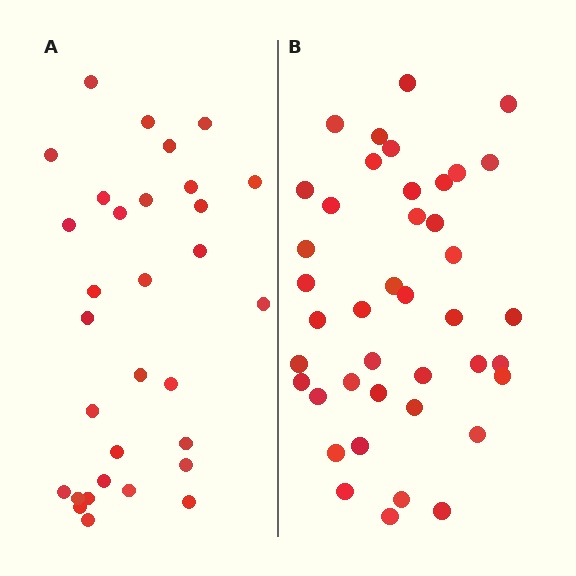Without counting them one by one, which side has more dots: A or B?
Region B (the right region) has more dots.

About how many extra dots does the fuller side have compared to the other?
Region B has roughly 10 or so more dots than region A.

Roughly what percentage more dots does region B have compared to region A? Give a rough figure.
About 30% more.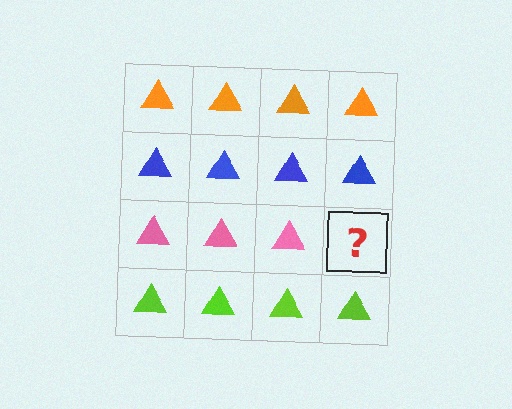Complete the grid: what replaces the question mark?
The question mark should be replaced with a pink triangle.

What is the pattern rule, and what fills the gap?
The rule is that each row has a consistent color. The gap should be filled with a pink triangle.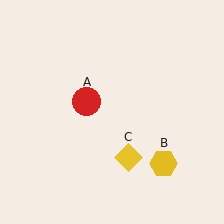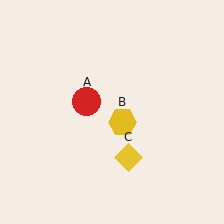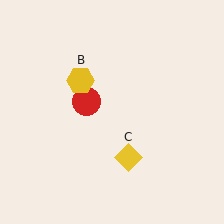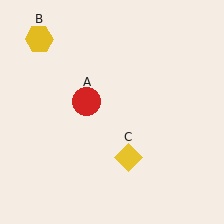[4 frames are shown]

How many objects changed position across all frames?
1 object changed position: yellow hexagon (object B).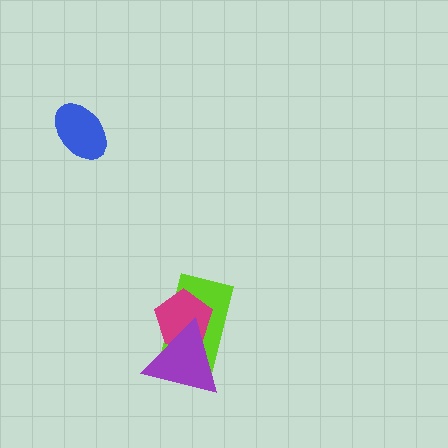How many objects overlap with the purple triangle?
2 objects overlap with the purple triangle.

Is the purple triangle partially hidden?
No, no other shape covers it.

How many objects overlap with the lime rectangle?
2 objects overlap with the lime rectangle.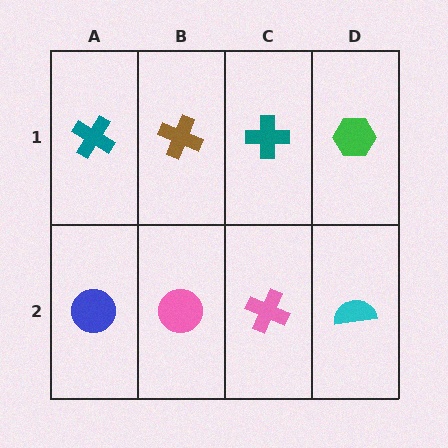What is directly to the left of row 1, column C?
A brown cross.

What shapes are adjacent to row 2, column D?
A green hexagon (row 1, column D), a pink cross (row 2, column C).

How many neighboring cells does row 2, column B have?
3.